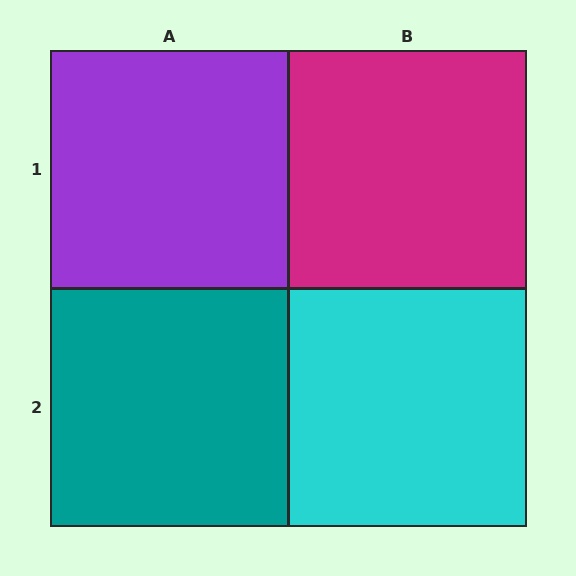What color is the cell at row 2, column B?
Cyan.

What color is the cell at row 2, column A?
Teal.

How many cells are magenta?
1 cell is magenta.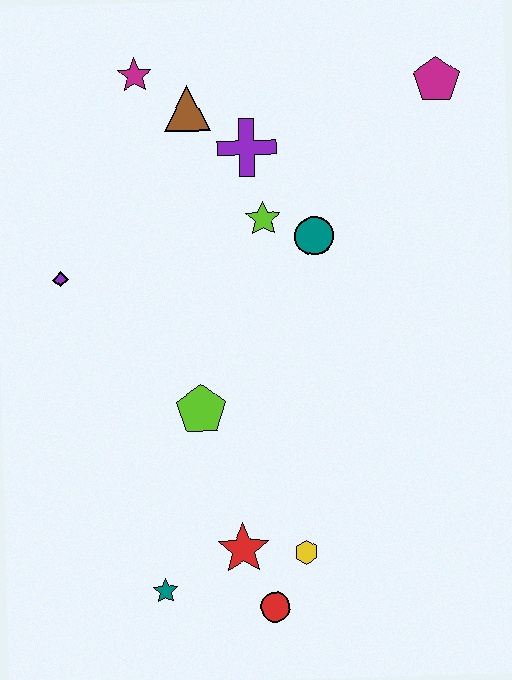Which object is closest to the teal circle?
The lime star is closest to the teal circle.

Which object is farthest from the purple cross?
The red circle is farthest from the purple cross.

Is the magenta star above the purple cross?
Yes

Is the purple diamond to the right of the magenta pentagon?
No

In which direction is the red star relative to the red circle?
The red star is above the red circle.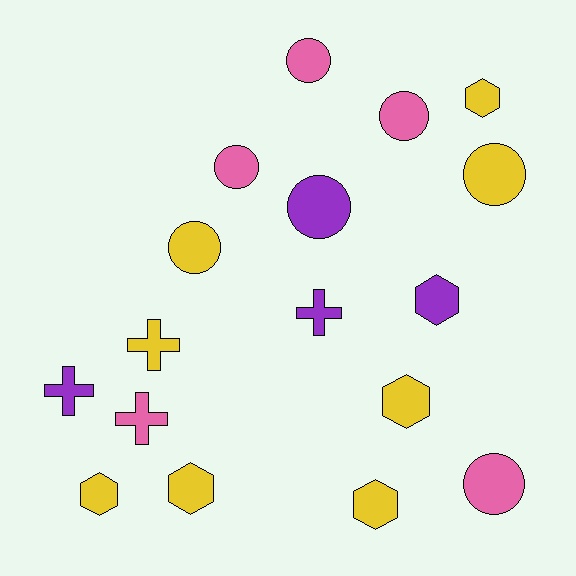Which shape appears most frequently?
Circle, with 7 objects.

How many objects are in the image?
There are 17 objects.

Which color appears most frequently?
Yellow, with 8 objects.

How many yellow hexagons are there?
There are 5 yellow hexagons.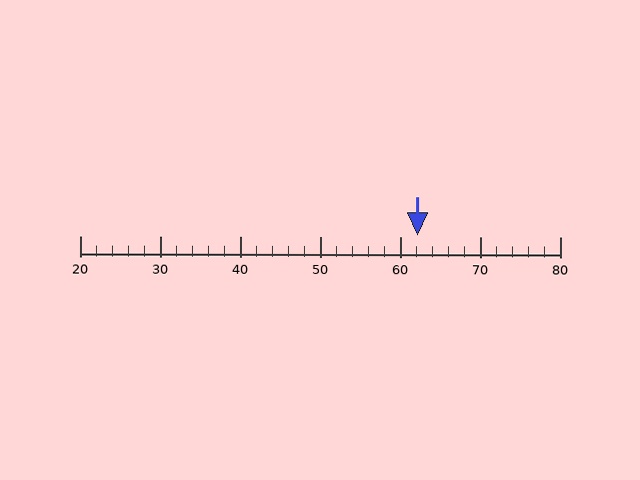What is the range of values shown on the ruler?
The ruler shows values from 20 to 80.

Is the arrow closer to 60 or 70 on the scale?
The arrow is closer to 60.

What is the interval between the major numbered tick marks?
The major tick marks are spaced 10 units apart.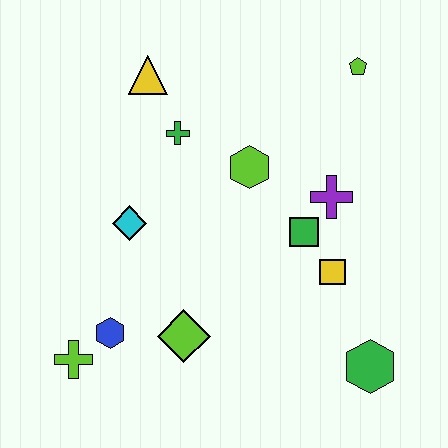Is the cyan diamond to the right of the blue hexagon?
Yes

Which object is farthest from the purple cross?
The lime cross is farthest from the purple cross.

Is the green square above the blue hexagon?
Yes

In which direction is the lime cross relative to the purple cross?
The lime cross is to the left of the purple cross.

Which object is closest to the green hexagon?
The yellow square is closest to the green hexagon.